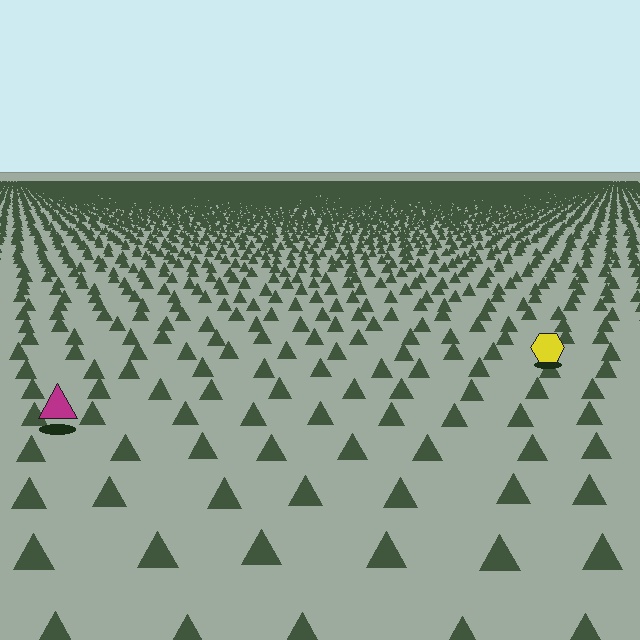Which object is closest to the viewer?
The magenta triangle is closest. The texture marks near it are larger and more spread out.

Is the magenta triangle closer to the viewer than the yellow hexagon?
Yes. The magenta triangle is closer — you can tell from the texture gradient: the ground texture is coarser near it.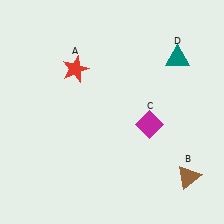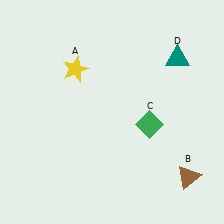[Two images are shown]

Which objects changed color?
A changed from red to yellow. C changed from magenta to green.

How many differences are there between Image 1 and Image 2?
There are 2 differences between the two images.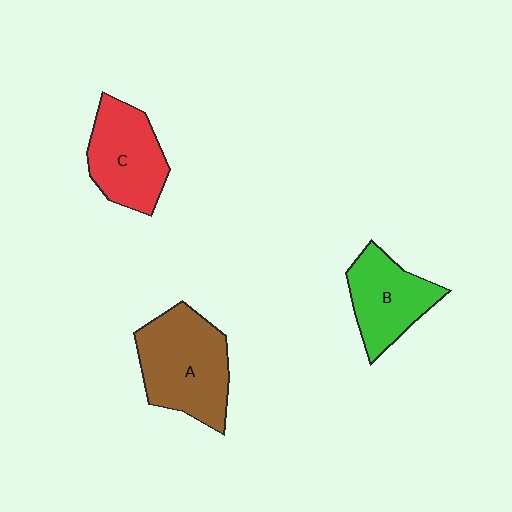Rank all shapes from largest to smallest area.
From largest to smallest: A (brown), C (red), B (green).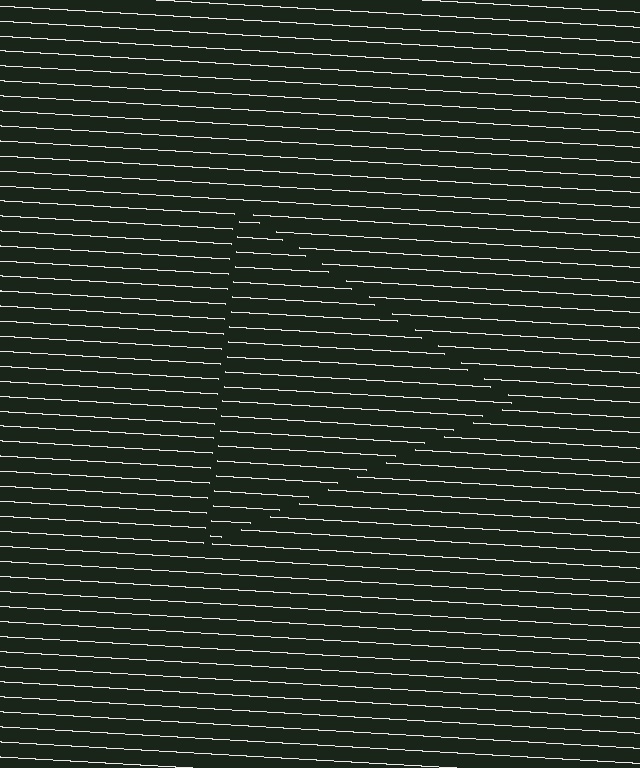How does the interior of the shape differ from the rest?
The interior of the shape contains the same grating, shifted by half a period — the contour is defined by the phase discontinuity where line-ends from the inner and outer gratings abut.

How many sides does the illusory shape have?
3 sides — the line-ends trace a triangle.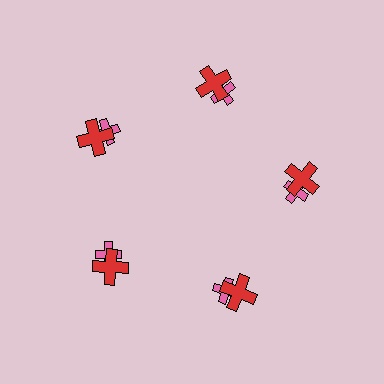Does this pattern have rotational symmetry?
Yes, this pattern has 5-fold rotational symmetry. It looks the same after rotating 72 degrees around the center.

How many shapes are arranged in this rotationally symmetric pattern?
There are 10 shapes, arranged in 5 groups of 2.